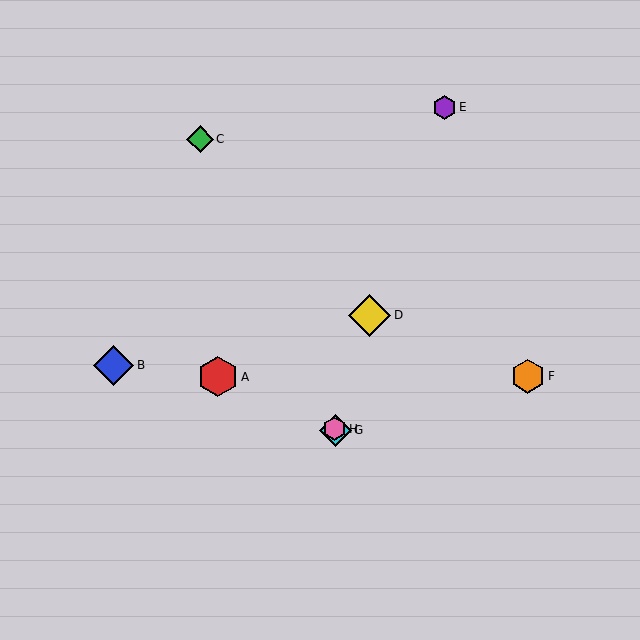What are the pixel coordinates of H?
Object H is at (334, 429).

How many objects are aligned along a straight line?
3 objects (C, G, H) are aligned along a straight line.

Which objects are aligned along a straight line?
Objects C, G, H are aligned along a straight line.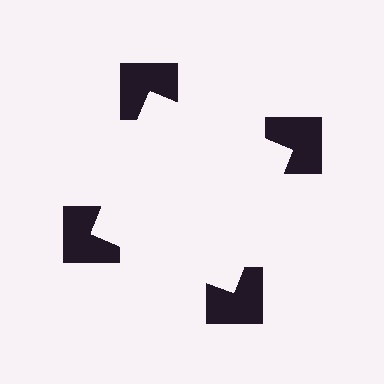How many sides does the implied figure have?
4 sides.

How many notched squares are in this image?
There are 4 — one at each vertex of the illusory square.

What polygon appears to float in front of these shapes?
An illusory square — its edges are inferred from the aligned wedge cuts in the notched squares, not physically drawn.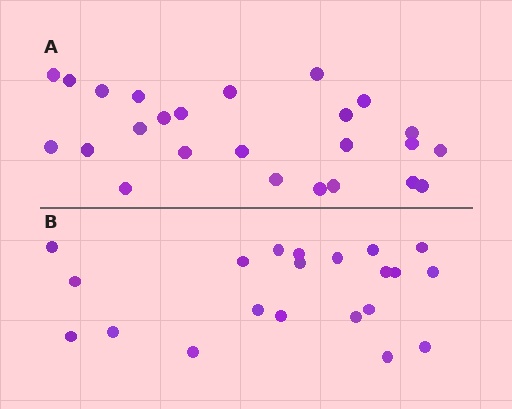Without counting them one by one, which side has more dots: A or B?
Region A (the top region) has more dots.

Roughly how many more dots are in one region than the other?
Region A has about 4 more dots than region B.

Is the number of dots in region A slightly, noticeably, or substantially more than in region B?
Region A has only slightly more — the two regions are fairly close. The ratio is roughly 1.2 to 1.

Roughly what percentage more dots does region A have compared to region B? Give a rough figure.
About 20% more.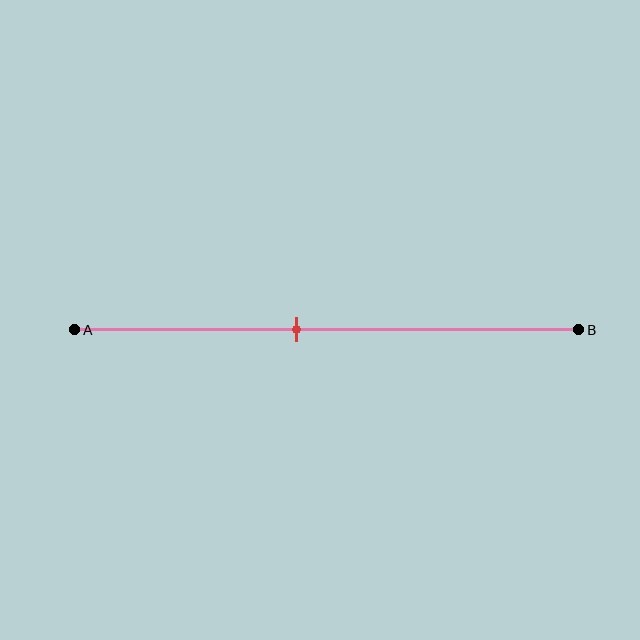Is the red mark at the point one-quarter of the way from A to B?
No, the mark is at about 45% from A, not at the 25% one-quarter point.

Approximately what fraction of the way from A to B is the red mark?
The red mark is approximately 45% of the way from A to B.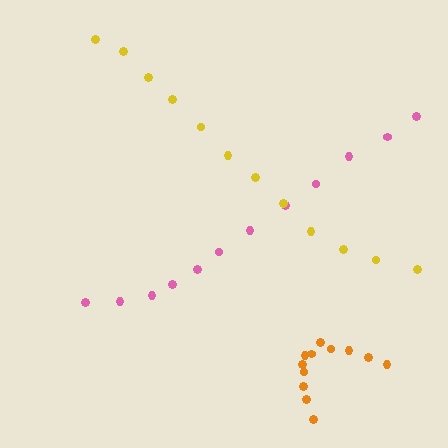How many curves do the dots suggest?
There are 3 distinct paths.